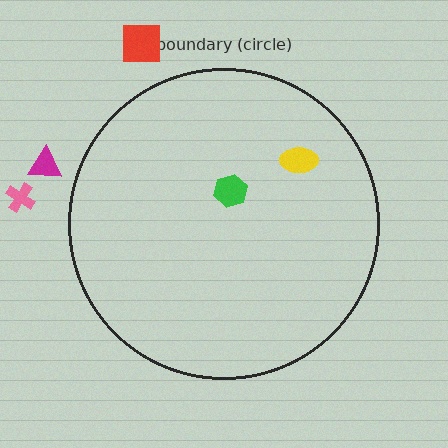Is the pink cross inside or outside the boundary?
Outside.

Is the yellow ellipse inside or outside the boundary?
Inside.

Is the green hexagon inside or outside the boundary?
Inside.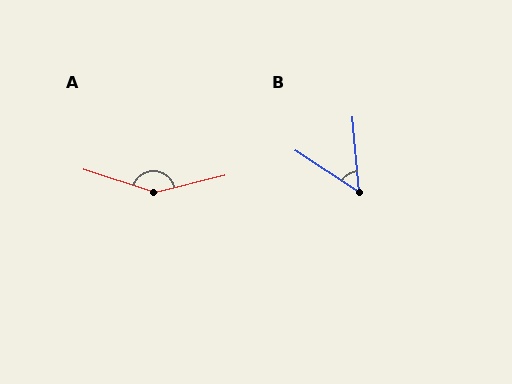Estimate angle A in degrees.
Approximately 148 degrees.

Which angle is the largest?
A, at approximately 148 degrees.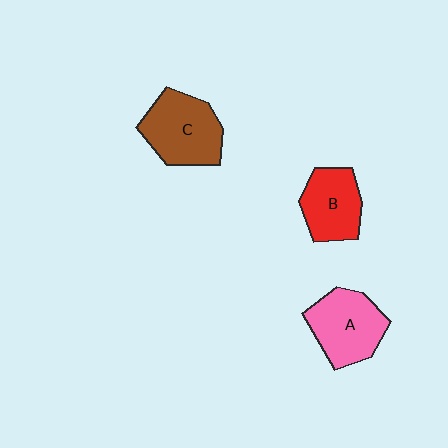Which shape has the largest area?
Shape C (brown).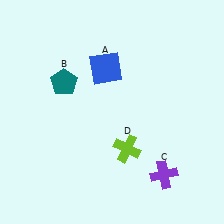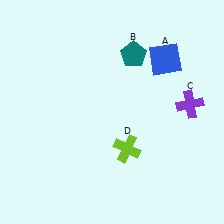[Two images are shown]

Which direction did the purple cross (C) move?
The purple cross (C) moved up.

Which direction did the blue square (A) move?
The blue square (A) moved right.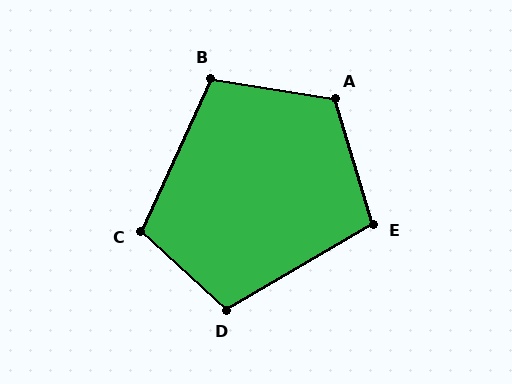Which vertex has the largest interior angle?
A, at approximately 116 degrees.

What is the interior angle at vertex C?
Approximately 108 degrees (obtuse).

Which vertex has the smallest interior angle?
E, at approximately 103 degrees.